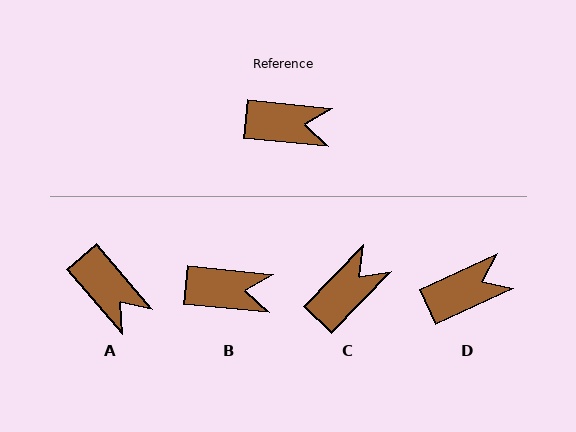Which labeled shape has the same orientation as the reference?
B.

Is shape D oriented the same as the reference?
No, it is off by about 31 degrees.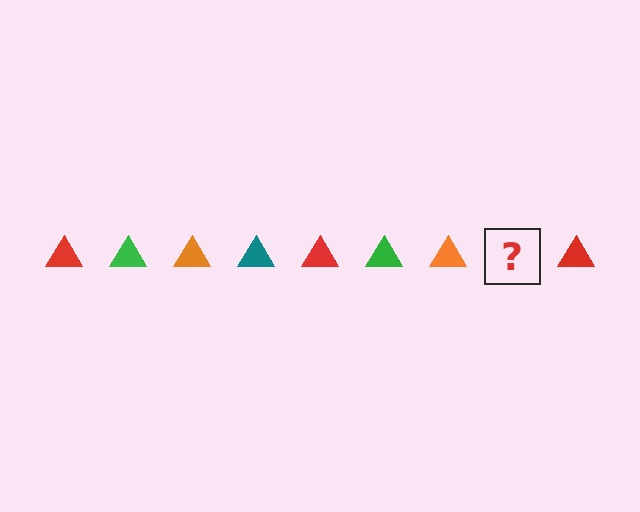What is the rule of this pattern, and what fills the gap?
The rule is that the pattern cycles through red, green, orange, teal triangles. The gap should be filled with a teal triangle.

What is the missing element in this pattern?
The missing element is a teal triangle.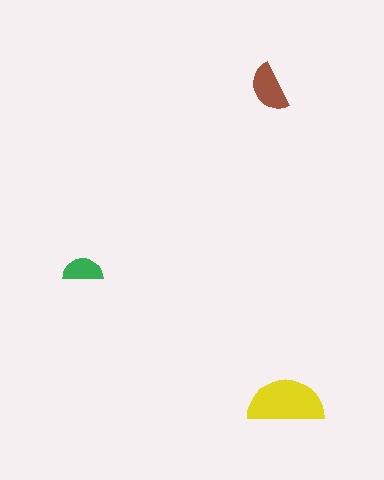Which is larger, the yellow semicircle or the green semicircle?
The yellow one.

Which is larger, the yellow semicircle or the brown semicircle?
The yellow one.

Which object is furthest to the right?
The yellow semicircle is rightmost.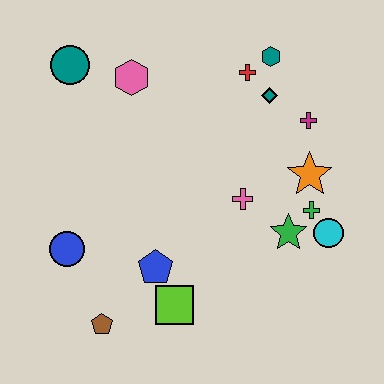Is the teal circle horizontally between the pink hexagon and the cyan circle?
No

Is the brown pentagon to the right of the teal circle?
Yes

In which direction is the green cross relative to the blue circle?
The green cross is to the right of the blue circle.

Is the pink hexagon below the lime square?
No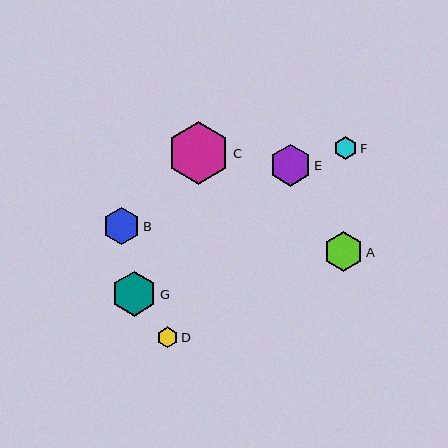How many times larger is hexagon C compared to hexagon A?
Hexagon C is approximately 1.6 times the size of hexagon A.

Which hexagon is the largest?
Hexagon C is the largest with a size of approximately 63 pixels.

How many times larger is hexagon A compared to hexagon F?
Hexagon A is approximately 1.8 times the size of hexagon F.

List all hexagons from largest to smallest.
From largest to smallest: C, G, E, A, B, F, D.